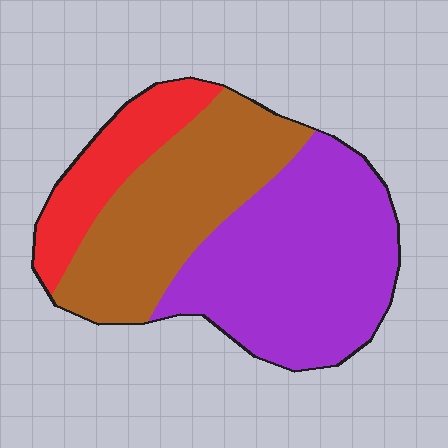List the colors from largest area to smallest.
From largest to smallest: purple, brown, red.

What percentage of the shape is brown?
Brown covers around 35% of the shape.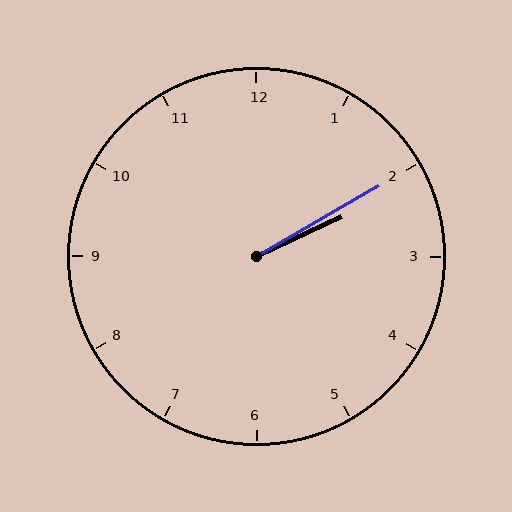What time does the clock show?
2:10.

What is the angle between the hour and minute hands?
Approximately 5 degrees.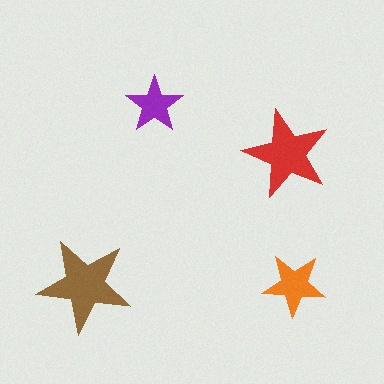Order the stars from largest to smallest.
the brown one, the red one, the orange one, the purple one.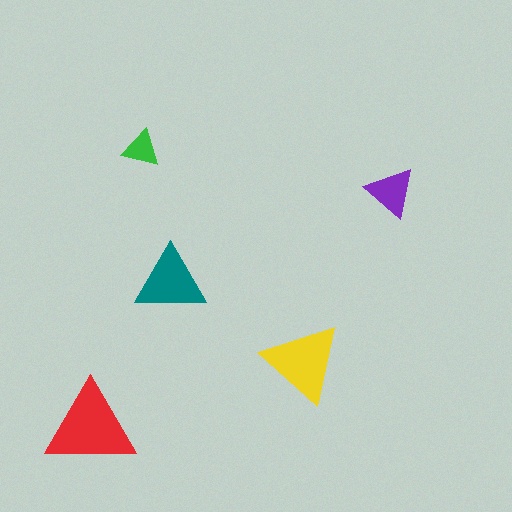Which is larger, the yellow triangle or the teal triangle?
The yellow one.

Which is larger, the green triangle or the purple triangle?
The purple one.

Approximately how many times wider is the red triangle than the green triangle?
About 2.5 times wider.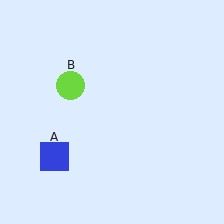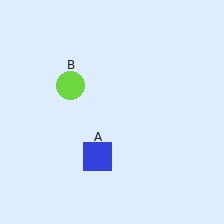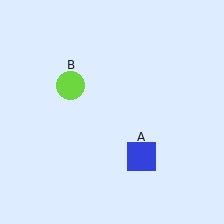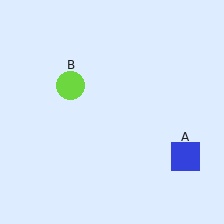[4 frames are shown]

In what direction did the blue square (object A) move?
The blue square (object A) moved right.